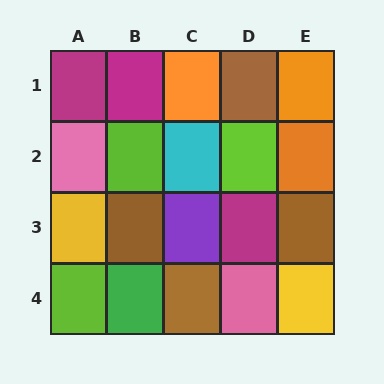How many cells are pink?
2 cells are pink.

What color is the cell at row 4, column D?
Pink.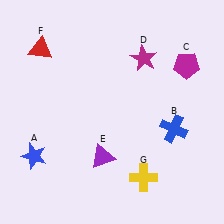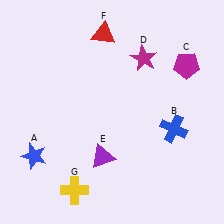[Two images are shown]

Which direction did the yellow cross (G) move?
The yellow cross (G) moved left.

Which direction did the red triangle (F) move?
The red triangle (F) moved right.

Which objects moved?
The objects that moved are: the red triangle (F), the yellow cross (G).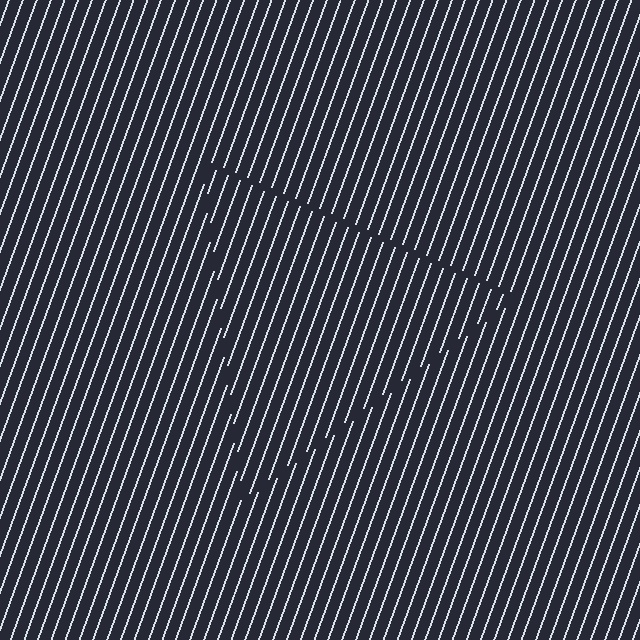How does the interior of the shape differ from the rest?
The interior of the shape contains the same grating, shifted by half a period — the contour is defined by the phase discontinuity where line-ends from the inner and outer gratings abut.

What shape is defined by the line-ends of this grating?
An illusory triangle. The interior of the shape contains the same grating, shifted by half a period — the contour is defined by the phase discontinuity where line-ends from the inner and outer gratings abut.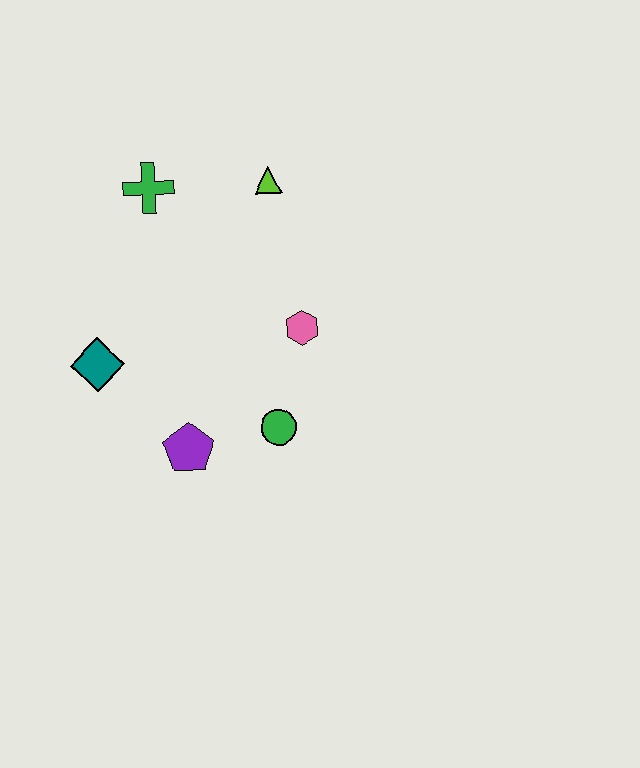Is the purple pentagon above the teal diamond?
No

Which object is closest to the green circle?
The purple pentagon is closest to the green circle.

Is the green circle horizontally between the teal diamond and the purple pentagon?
No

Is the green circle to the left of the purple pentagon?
No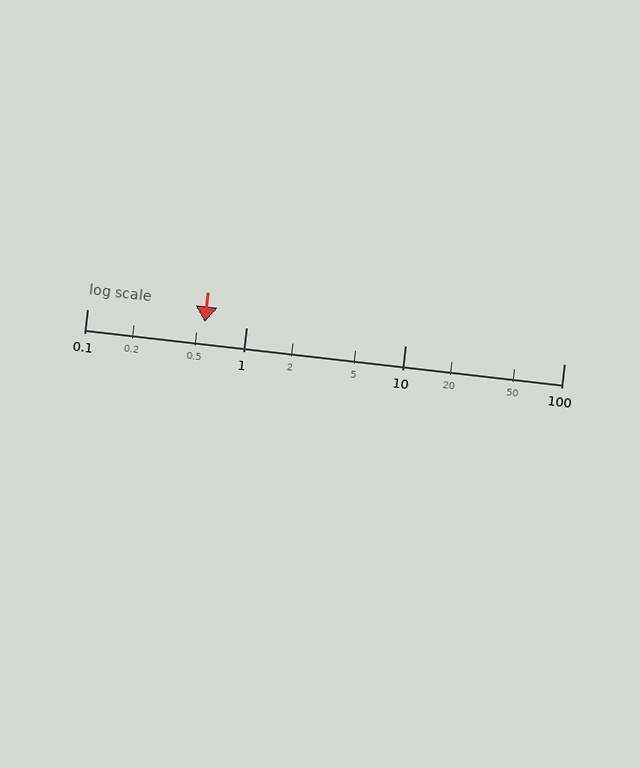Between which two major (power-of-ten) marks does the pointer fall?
The pointer is between 0.1 and 1.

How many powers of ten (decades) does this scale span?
The scale spans 3 decades, from 0.1 to 100.